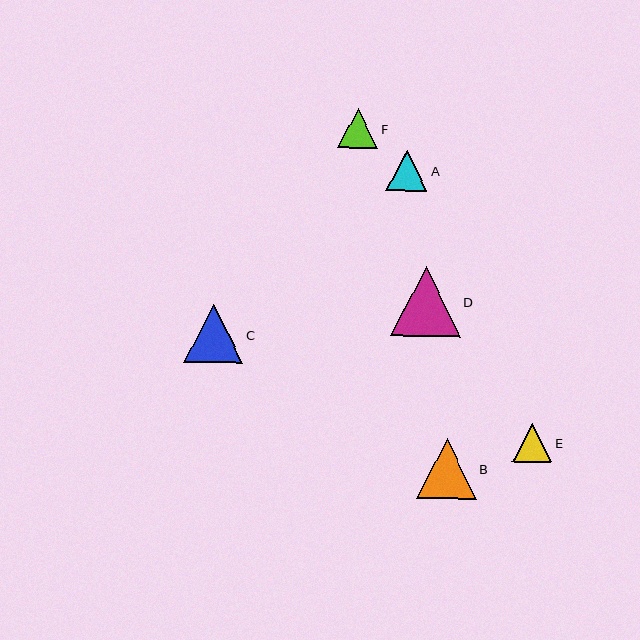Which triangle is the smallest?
Triangle E is the smallest with a size of approximately 39 pixels.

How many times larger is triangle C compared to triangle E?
Triangle C is approximately 1.5 times the size of triangle E.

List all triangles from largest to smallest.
From largest to smallest: D, B, C, A, F, E.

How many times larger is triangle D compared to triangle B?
Triangle D is approximately 1.2 times the size of triangle B.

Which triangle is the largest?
Triangle D is the largest with a size of approximately 69 pixels.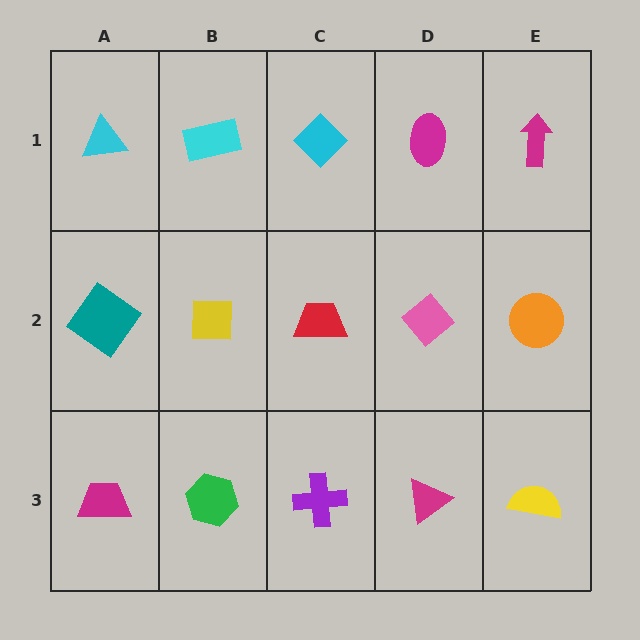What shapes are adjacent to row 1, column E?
An orange circle (row 2, column E), a magenta ellipse (row 1, column D).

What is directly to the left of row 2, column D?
A red trapezoid.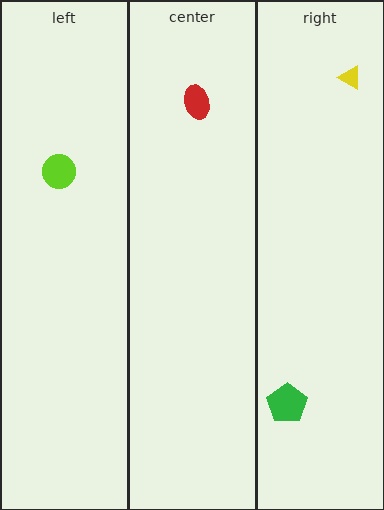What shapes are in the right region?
The yellow triangle, the green pentagon.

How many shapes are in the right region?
2.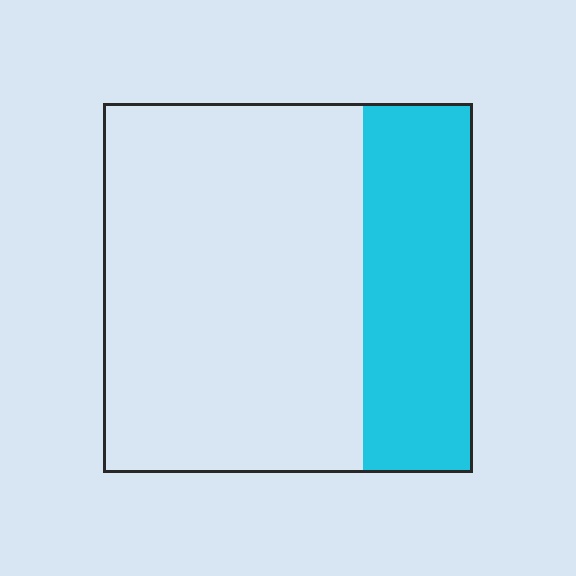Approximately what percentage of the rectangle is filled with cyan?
Approximately 30%.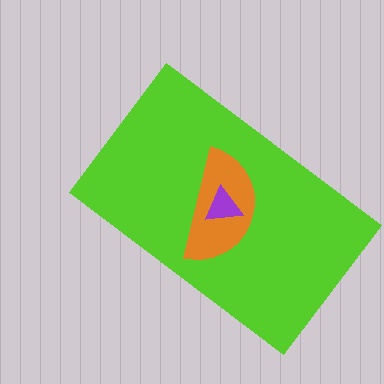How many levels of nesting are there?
3.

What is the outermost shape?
The lime rectangle.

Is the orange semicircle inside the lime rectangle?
Yes.